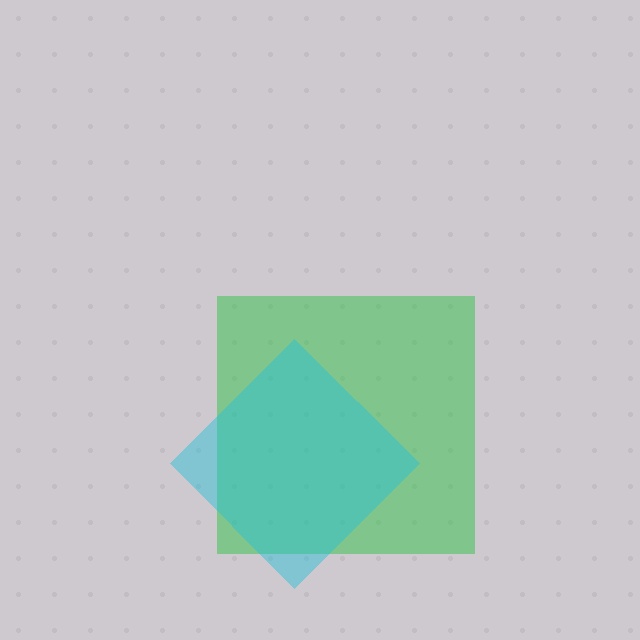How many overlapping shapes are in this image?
There are 2 overlapping shapes in the image.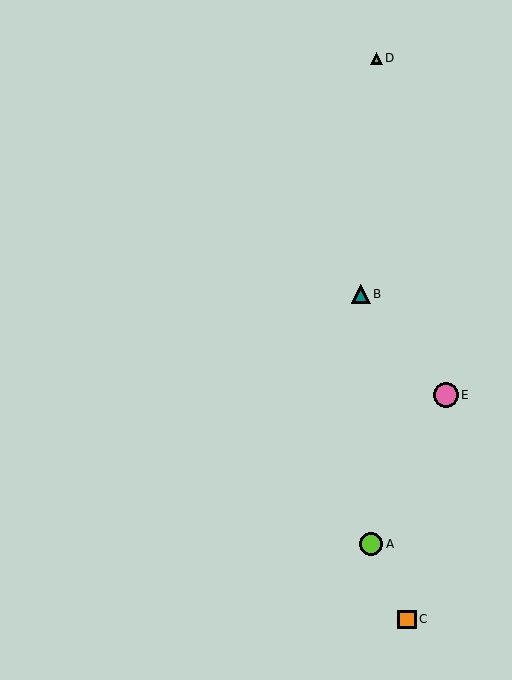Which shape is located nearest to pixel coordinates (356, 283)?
The teal triangle (labeled B) at (361, 294) is nearest to that location.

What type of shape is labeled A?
Shape A is a lime circle.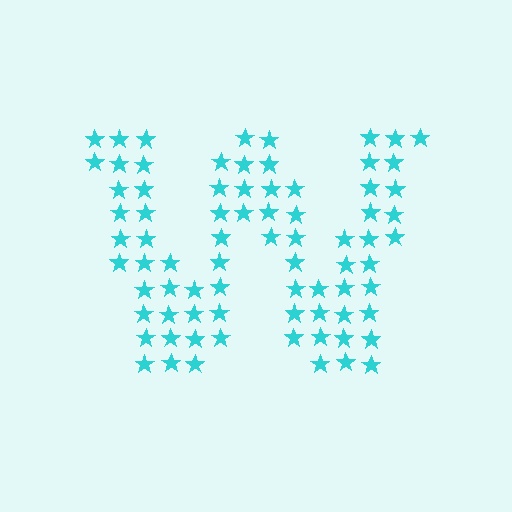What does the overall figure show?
The overall figure shows the letter W.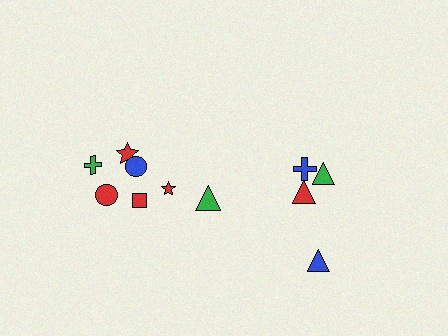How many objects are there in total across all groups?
There are 11 objects.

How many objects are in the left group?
There are 7 objects.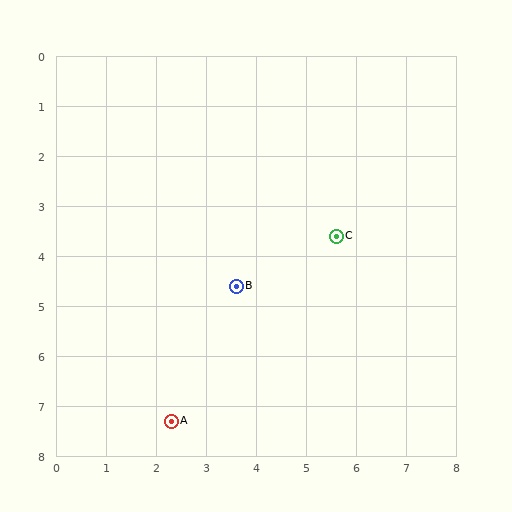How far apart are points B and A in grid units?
Points B and A are about 3.0 grid units apart.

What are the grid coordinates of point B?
Point B is at approximately (3.6, 4.6).